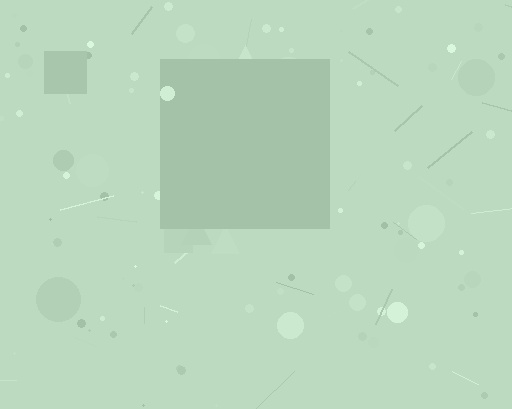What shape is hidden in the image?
A square is hidden in the image.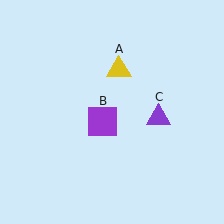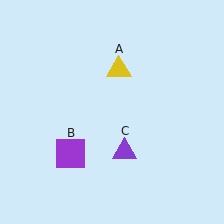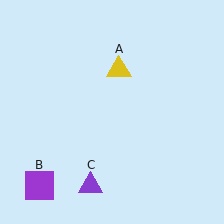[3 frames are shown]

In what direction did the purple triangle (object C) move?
The purple triangle (object C) moved down and to the left.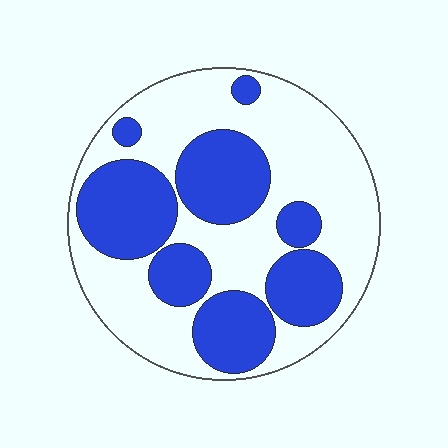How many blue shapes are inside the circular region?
8.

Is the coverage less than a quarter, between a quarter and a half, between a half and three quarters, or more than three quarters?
Between a quarter and a half.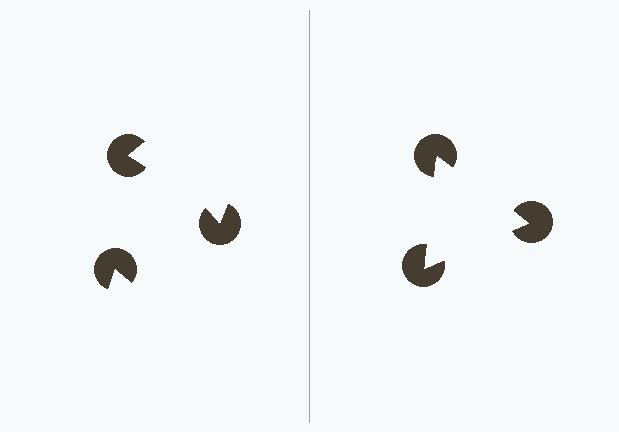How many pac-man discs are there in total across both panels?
6 — 3 on each side.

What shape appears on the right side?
An illusory triangle.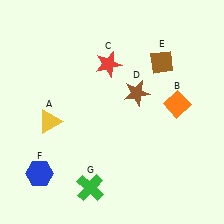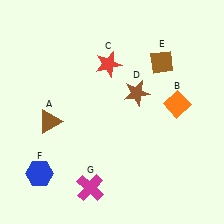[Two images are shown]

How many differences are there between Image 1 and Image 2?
There are 2 differences between the two images.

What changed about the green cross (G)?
In Image 1, G is green. In Image 2, it changed to magenta.